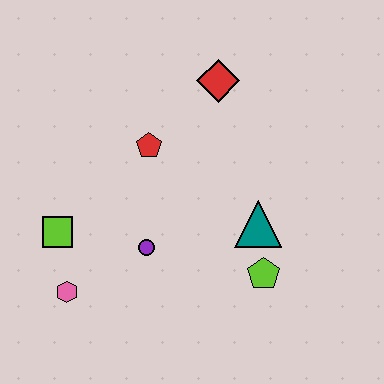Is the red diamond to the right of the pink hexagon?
Yes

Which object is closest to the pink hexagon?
The lime square is closest to the pink hexagon.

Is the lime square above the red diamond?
No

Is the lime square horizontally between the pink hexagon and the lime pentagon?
No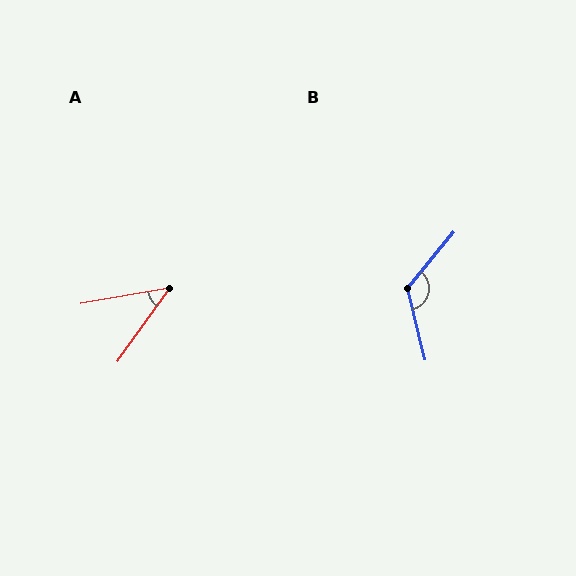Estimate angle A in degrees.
Approximately 45 degrees.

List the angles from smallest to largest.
A (45°), B (127°).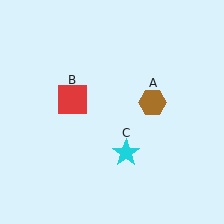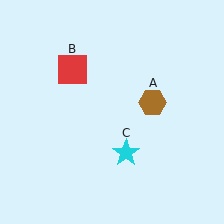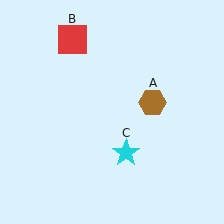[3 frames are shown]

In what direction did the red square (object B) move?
The red square (object B) moved up.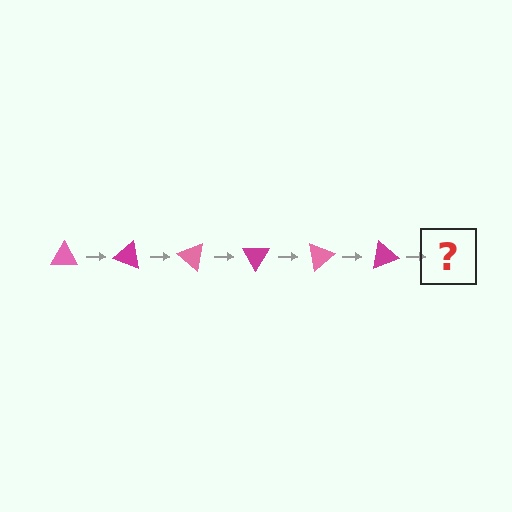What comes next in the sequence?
The next element should be a pink triangle, rotated 120 degrees from the start.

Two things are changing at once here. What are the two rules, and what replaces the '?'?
The two rules are that it rotates 20 degrees each step and the color cycles through pink and magenta. The '?' should be a pink triangle, rotated 120 degrees from the start.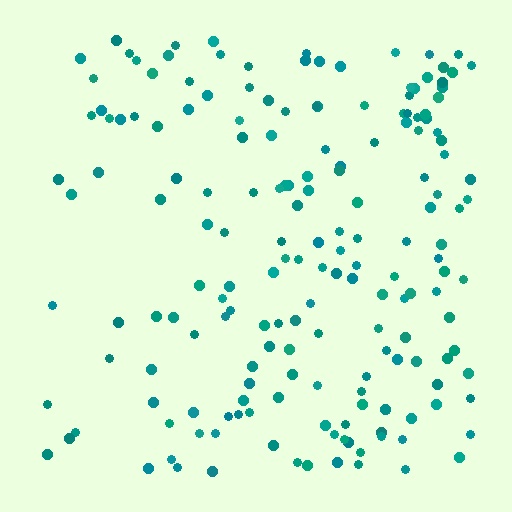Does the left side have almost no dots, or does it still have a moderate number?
Still a moderate number, just noticeably fewer than the right.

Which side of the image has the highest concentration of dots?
The right.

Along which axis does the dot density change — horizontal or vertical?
Horizontal.